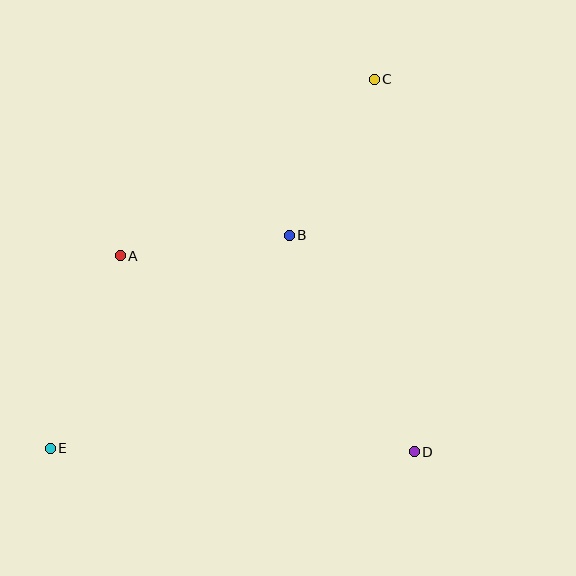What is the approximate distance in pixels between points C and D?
The distance between C and D is approximately 374 pixels.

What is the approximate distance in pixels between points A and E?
The distance between A and E is approximately 205 pixels.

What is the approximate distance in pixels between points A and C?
The distance between A and C is approximately 309 pixels.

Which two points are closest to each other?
Points A and B are closest to each other.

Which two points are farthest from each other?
Points C and E are farthest from each other.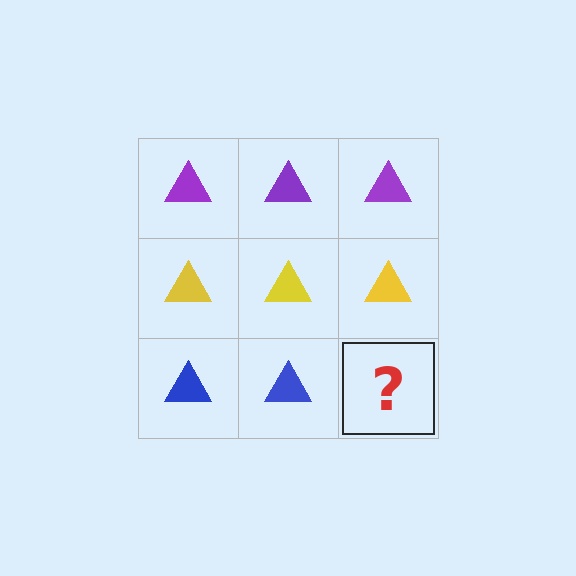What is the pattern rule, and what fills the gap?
The rule is that each row has a consistent color. The gap should be filled with a blue triangle.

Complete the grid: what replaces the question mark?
The question mark should be replaced with a blue triangle.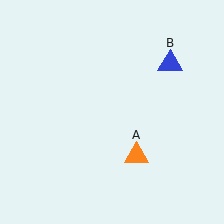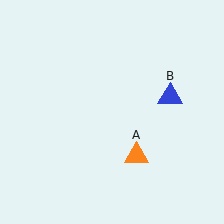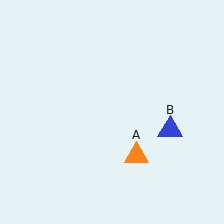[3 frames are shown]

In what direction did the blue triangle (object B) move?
The blue triangle (object B) moved down.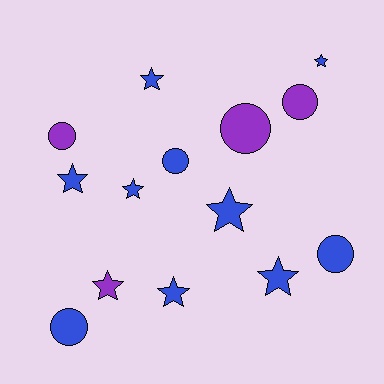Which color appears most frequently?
Blue, with 10 objects.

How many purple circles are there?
There are 3 purple circles.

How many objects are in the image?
There are 14 objects.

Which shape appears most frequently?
Star, with 8 objects.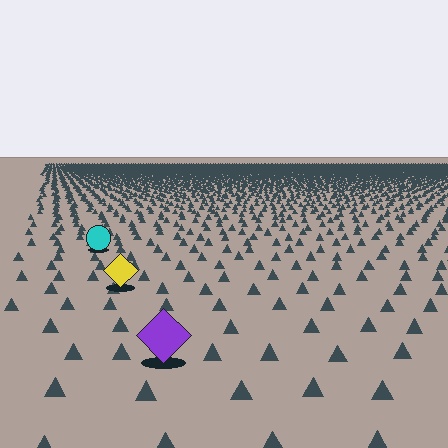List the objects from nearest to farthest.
From nearest to farthest: the purple diamond, the yellow diamond, the cyan circle.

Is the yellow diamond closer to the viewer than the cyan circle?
Yes. The yellow diamond is closer — you can tell from the texture gradient: the ground texture is coarser near it.